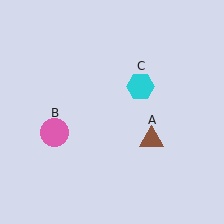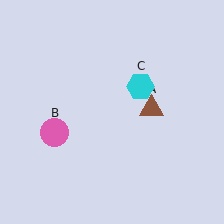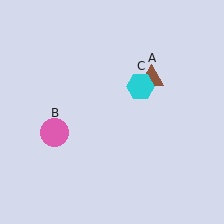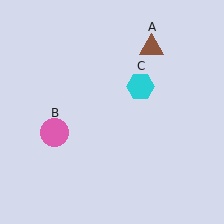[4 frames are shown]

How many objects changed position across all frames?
1 object changed position: brown triangle (object A).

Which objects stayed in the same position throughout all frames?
Pink circle (object B) and cyan hexagon (object C) remained stationary.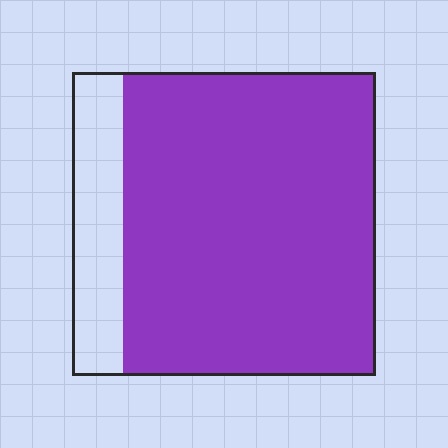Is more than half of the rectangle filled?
Yes.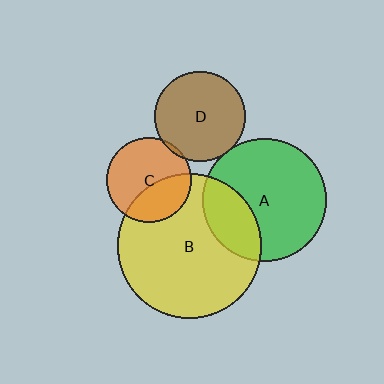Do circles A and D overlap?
Yes.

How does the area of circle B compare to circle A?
Approximately 1.4 times.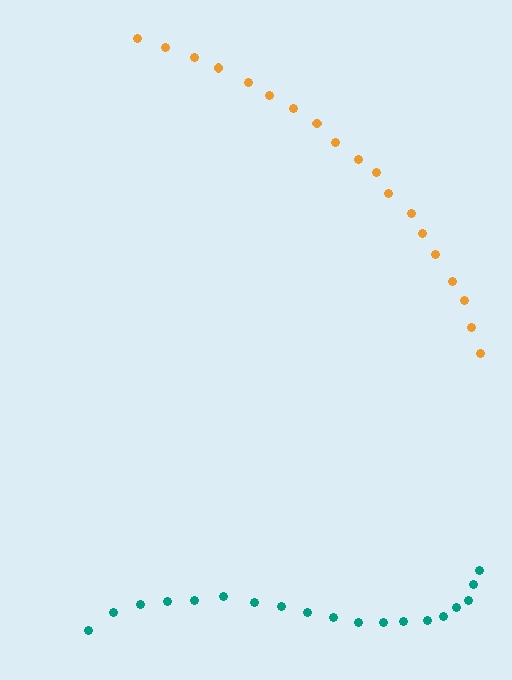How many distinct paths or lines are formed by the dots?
There are 2 distinct paths.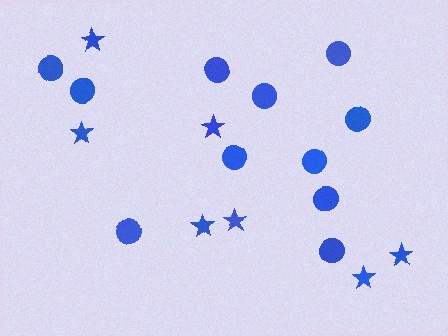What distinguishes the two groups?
There are 2 groups: one group of stars (7) and one group of circles (11).